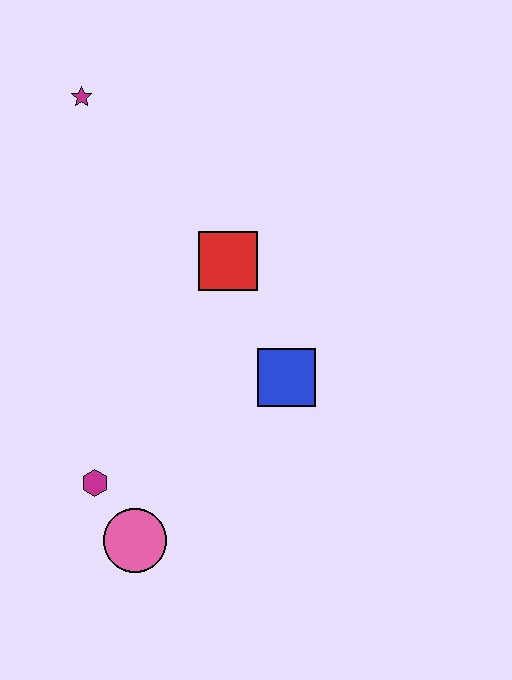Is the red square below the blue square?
No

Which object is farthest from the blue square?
The magenta star is farthest from the blue square.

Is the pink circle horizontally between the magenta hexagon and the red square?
Yes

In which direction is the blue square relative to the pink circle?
The blue square is above the pink circle.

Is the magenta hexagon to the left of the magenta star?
No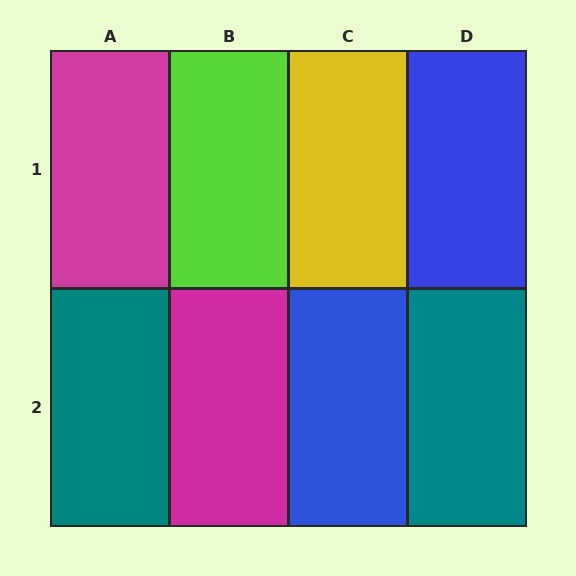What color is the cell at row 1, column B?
Lime.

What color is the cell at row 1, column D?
Blue.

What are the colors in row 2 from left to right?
Teal, magenta, blue, teal.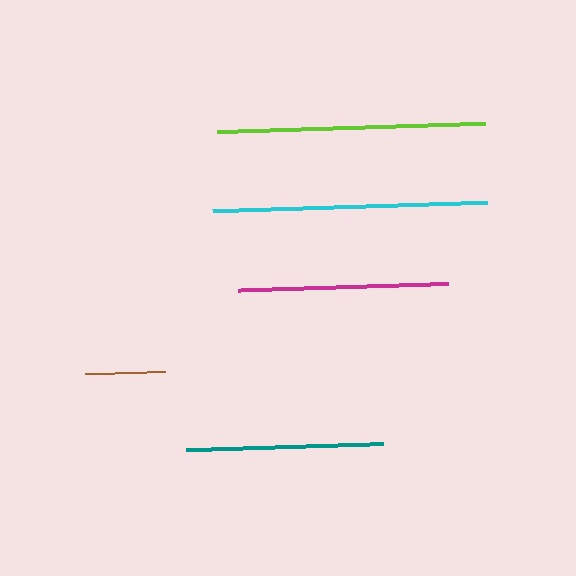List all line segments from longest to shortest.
From longest to shortest: cyan, lime, magenta, teal, brown.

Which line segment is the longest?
The cyan line is the longest at approximately 275 pixels.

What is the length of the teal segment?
The teal segment is approximately 197 pixels long.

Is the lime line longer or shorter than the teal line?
The lime line is longer than the teal line.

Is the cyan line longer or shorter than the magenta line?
The cyan line is longer than the magenta line.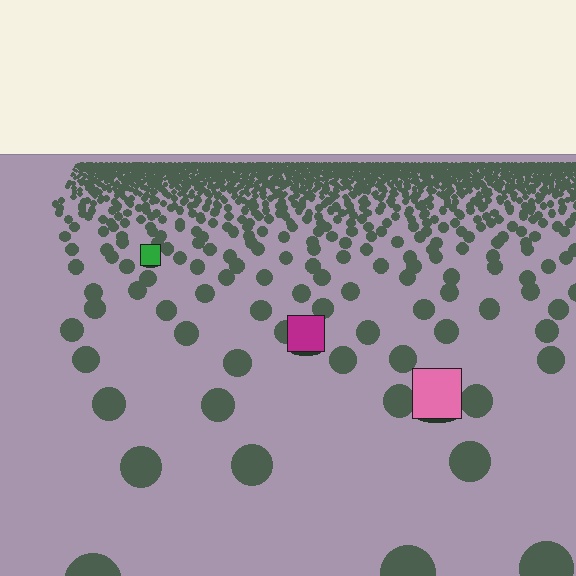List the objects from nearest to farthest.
From nearest to farthest: the pink square, the magenta square, the green square.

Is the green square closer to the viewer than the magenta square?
No. The magenta square is closer — you can tell from the texture gradient: the ground texture is coarser near it.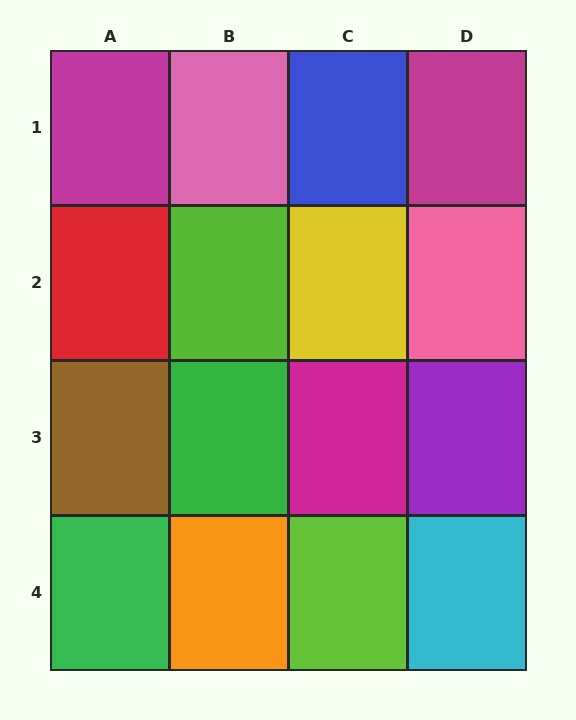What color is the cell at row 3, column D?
Purple.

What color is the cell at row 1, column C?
Blue.